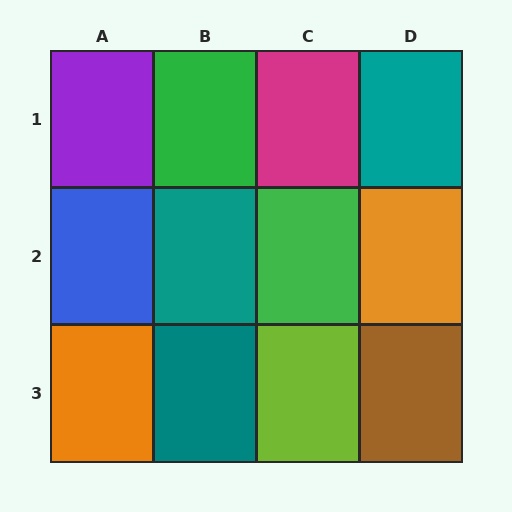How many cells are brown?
1 cell is brown.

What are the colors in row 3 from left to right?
Orange, teal, lime, brown.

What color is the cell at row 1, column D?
Teal.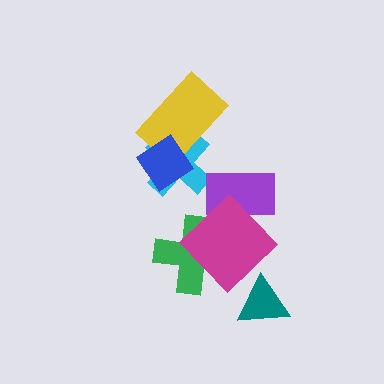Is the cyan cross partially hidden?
Yes, it is partially covered by another shape.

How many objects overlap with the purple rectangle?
1 object overlaps with the purple rectangle.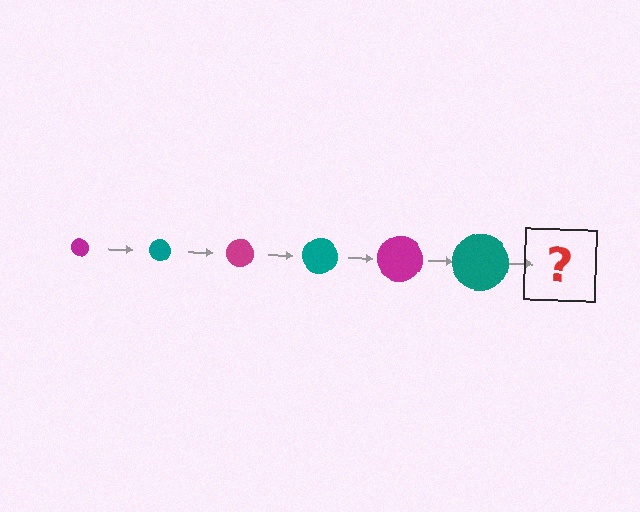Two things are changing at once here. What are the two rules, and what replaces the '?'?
The two rules are that the circle grows larger each step and the color cycles through magenta and teal. The '?' should be a magenta circle, larger than the previous one.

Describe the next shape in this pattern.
It should be a magenta circle, larger than the previous one.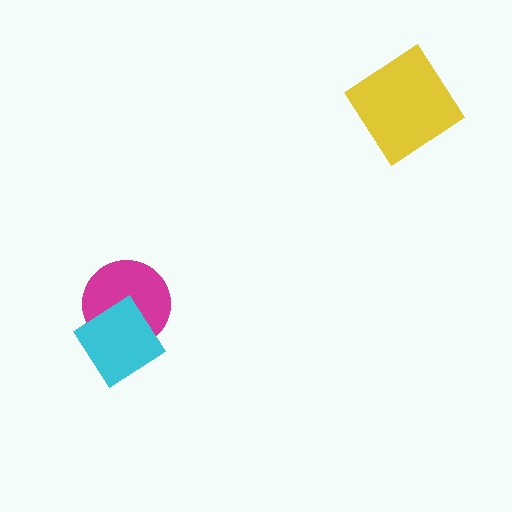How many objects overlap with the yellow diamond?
0 objects overlap with the yellow diamond.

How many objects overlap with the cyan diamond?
1 object overlaps with the cyan diamond.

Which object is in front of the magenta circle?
The cyan diamond is in front of the magenta circle.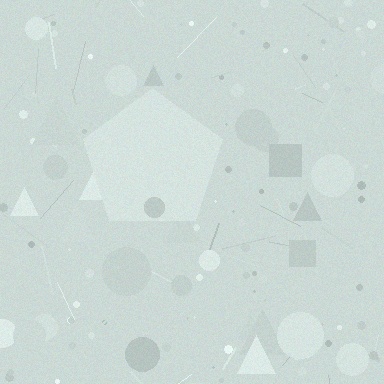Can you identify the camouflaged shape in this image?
The camouflaged shape is a pentagon.